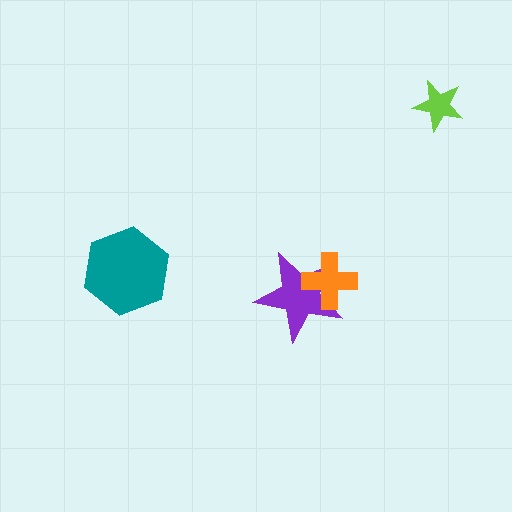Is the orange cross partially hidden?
No, no other shape covers it.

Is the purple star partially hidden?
Yes, it is partially covered by another shape.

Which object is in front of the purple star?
The orange cross is in front of the purple star.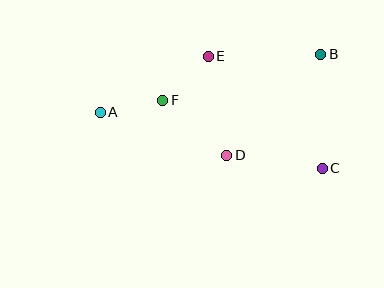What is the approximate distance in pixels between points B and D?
The distance between B and D is approximately 138 pixels.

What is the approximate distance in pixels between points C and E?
The distance between C and E is approximately 160 pixels.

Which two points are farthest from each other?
Points A and C are farthest from each other.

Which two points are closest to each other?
Points E and F are closest to each other.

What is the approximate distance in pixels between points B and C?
The distance between B and C is approximately 114 pixels.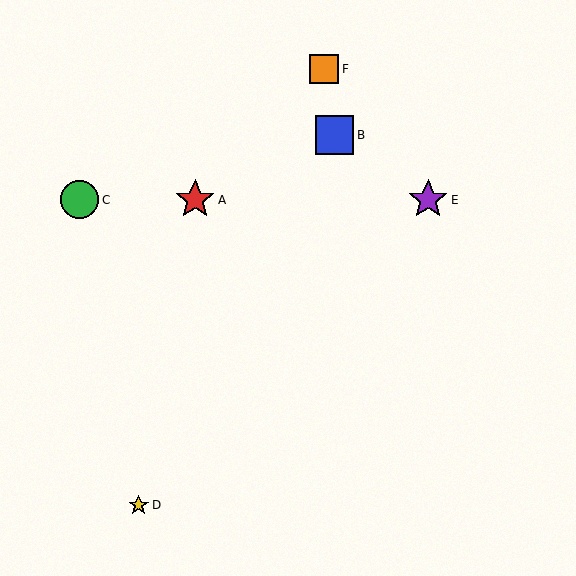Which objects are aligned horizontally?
Objects A, C, E are aligned horizontally.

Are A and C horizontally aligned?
Yes, both are at y≈200.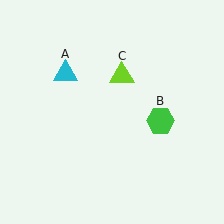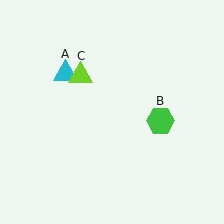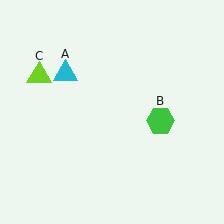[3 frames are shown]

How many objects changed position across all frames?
1 object changed position: lime triangle (object C).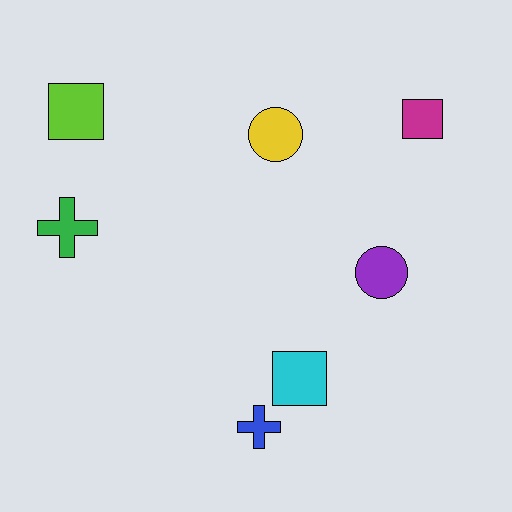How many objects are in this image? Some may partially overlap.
There are 7 objects.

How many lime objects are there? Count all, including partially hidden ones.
There is 1 lime object.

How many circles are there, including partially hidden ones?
There are 2 circles.